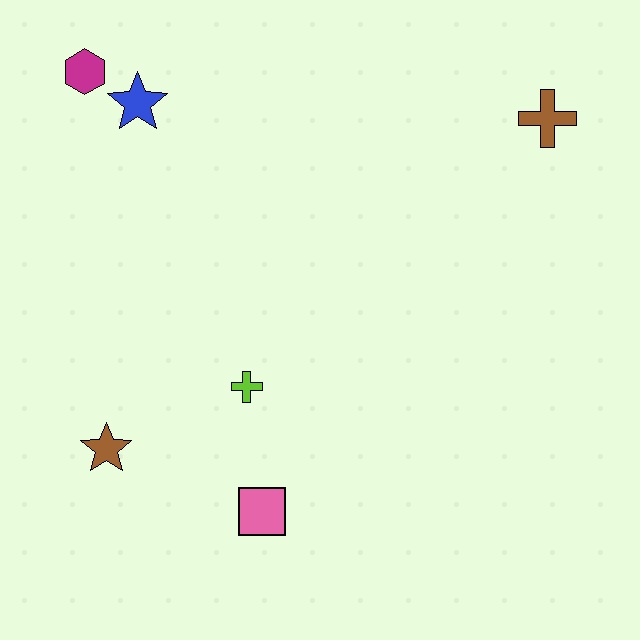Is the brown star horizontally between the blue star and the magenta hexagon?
Yes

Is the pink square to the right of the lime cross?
Yes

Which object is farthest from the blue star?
The pink square is farthest from the blue star.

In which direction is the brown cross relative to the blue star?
The brown cross is to the right of the blue star.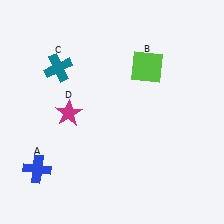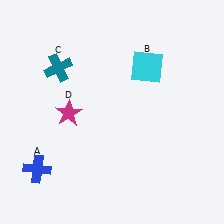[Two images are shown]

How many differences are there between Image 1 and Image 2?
There is 1 difference between the two images.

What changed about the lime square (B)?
In Image 1, B is lime. In Image 2, it changed to cyan.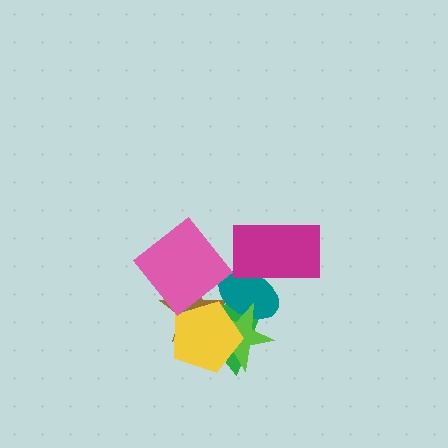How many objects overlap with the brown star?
5 objects overlap with the brown star.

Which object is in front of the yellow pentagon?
The pink diamond is in front of the yellow pentagon.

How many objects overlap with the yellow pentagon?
5 objects overlap with the yellow pentagon.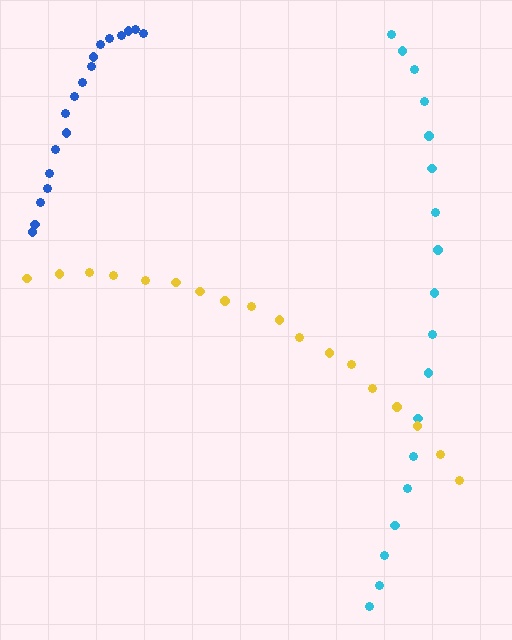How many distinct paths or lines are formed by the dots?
There are 3 distinct paths.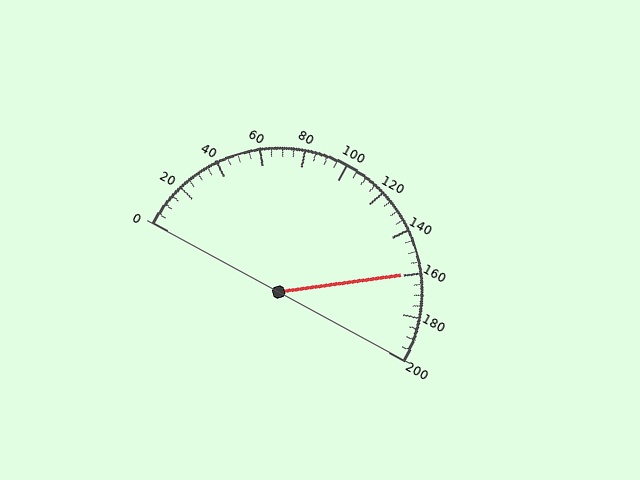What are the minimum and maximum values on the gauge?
The gauge ranges from 0 to 200.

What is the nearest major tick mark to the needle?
The nearest major tick mark is 160.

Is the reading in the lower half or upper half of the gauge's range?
The reading is in the upper half of the range (0 to 200).